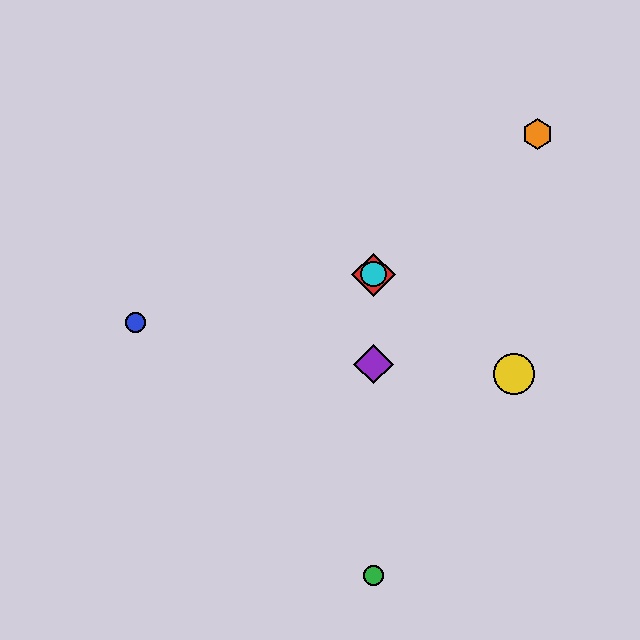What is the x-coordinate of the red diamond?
The red diamond is at x≈374.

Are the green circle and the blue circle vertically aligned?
No, the green circle is at x≈374 and the blue circle is at x≈136.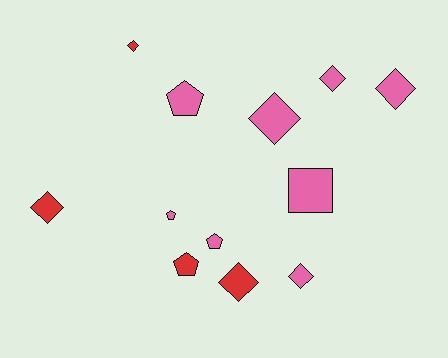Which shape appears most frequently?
Diamond, with 7 objects.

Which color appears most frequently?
Pink, with 8 objects.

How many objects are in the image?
There are 12 objects.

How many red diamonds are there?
There are 3 red diamonds.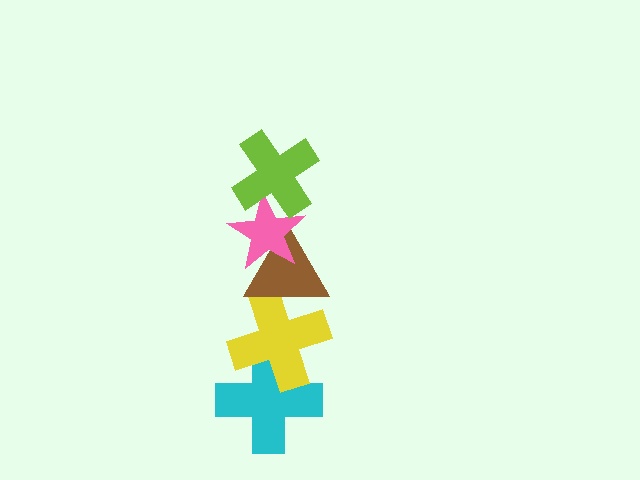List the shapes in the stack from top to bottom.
From top to bottom: the lime cross, the pink star, the brown triangle, the yellow cross, the cyan cross.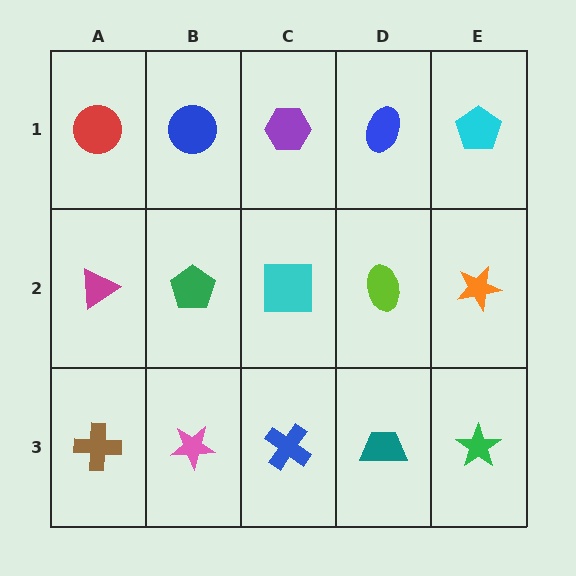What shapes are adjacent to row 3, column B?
A green pentagon (row 2, column B), a brown cross (row 3, column A), a blue cross (row 3, column C).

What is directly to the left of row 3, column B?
A brown cross.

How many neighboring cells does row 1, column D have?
3.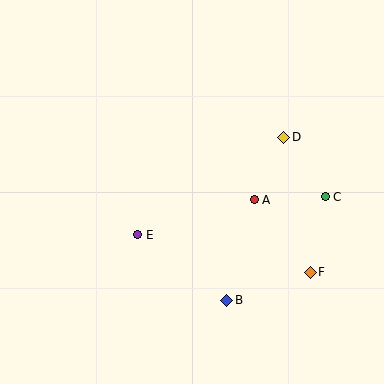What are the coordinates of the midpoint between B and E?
The midpoint between B and E is at (182, 267).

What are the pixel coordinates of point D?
Point D is at (284, 137).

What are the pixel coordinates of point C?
Point C is at (325, 197).